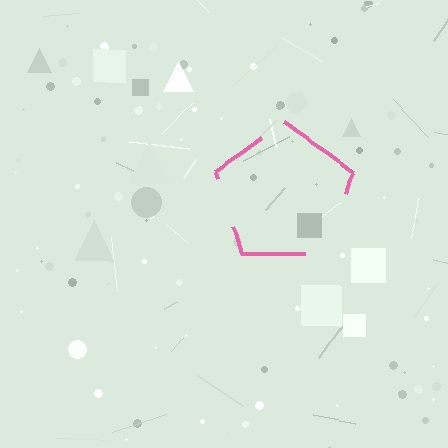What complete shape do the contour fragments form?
The contour fragments form a pentagon.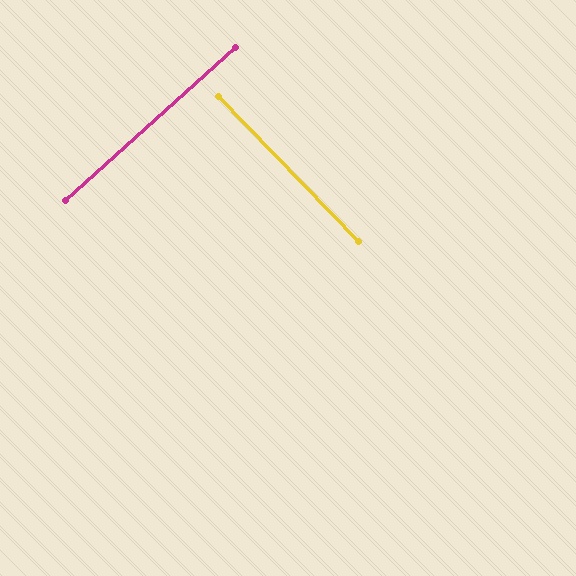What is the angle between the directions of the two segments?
Approximately 88 degrees.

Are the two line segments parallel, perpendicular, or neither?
Perpendicular — they meet at approximately 88°.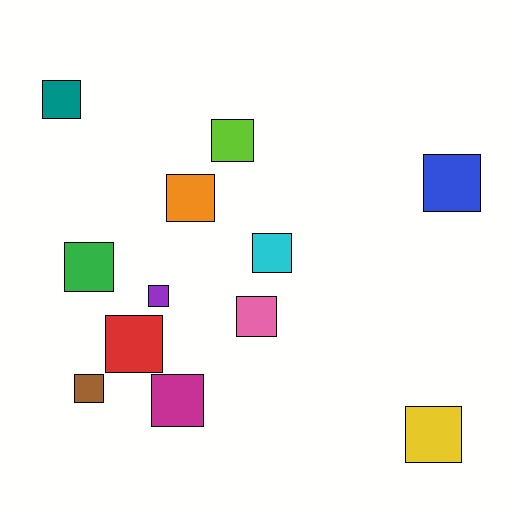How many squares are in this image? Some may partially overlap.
There are 12 squares.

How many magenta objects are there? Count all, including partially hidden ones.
There is 1 magenta object.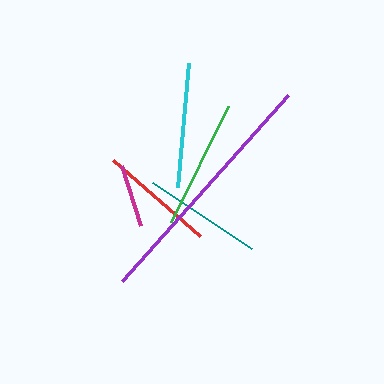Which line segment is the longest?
The purple line is the longest at approximately 249 pixels.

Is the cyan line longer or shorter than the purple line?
The purple line is longer than the cyan line.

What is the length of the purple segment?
The purple segment is approximately 249 pixels long.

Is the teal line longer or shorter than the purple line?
The purple line is longer than the teal line.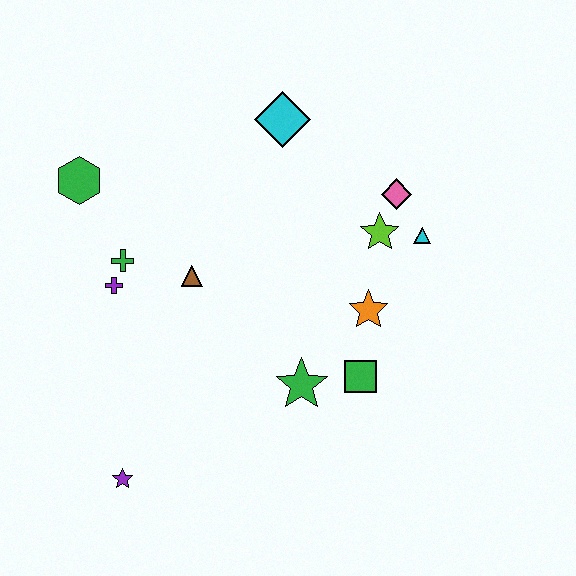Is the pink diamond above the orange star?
Yes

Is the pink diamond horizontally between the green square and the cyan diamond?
No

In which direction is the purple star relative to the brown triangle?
The purple star is below the brown triangle.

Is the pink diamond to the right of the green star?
Yes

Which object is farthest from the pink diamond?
The purple star is farthest from the pink diamond.